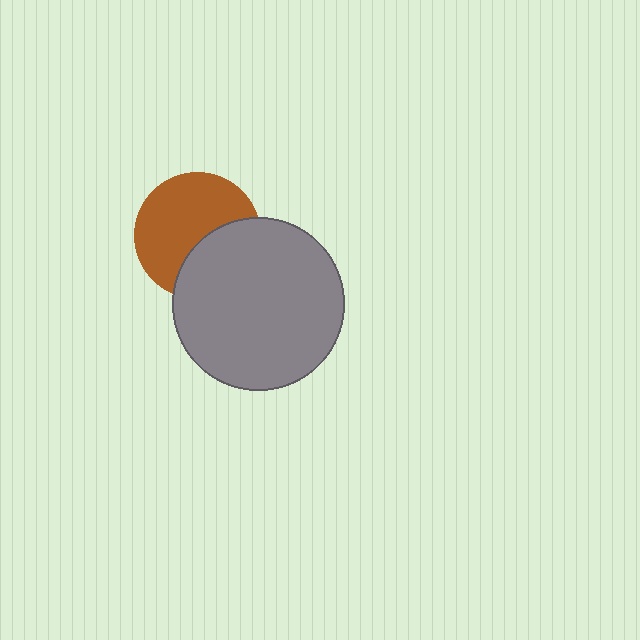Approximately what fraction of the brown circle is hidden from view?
Roughly 38% of the brown circle is hidden behind the gray circle.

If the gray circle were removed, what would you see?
You would see the complete brown circle.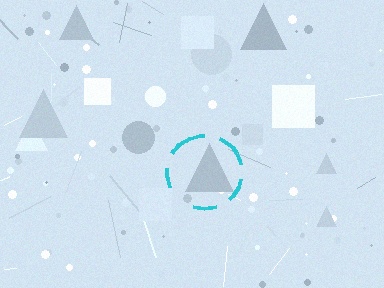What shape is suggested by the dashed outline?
The dashed outline suggests a circle.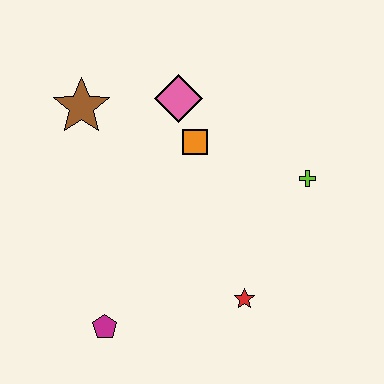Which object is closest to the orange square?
The pink diamond is closest to the orange square.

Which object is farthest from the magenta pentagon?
The lime cross is farthest from the magenta pentagon.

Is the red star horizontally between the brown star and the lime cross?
Yes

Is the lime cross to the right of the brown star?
Yes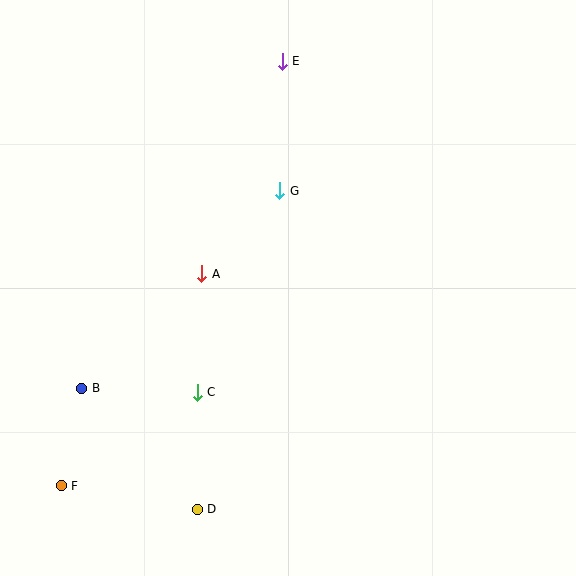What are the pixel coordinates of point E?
Point E is at (282, 61).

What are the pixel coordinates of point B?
Point B is at (82, 388).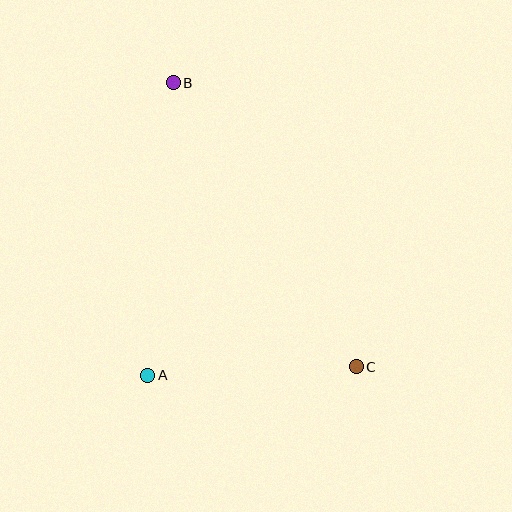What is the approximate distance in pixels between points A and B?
The distance between A and B is approximately 294 pixels.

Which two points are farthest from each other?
Points B and C are farthest from each other.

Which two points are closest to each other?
Points A and C are closest to each other.